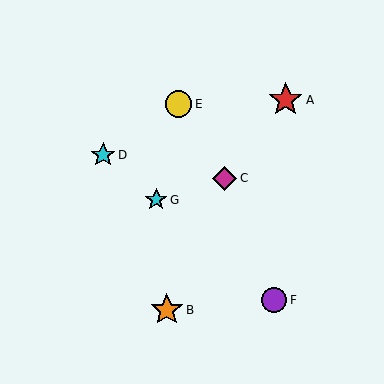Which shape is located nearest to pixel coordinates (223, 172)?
The magenta diamond (labeled C) at (224, 178) is nearest to that location.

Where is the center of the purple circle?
The center of the purple circle is at (274, 300).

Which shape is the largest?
The red star (labeled A) is the largest.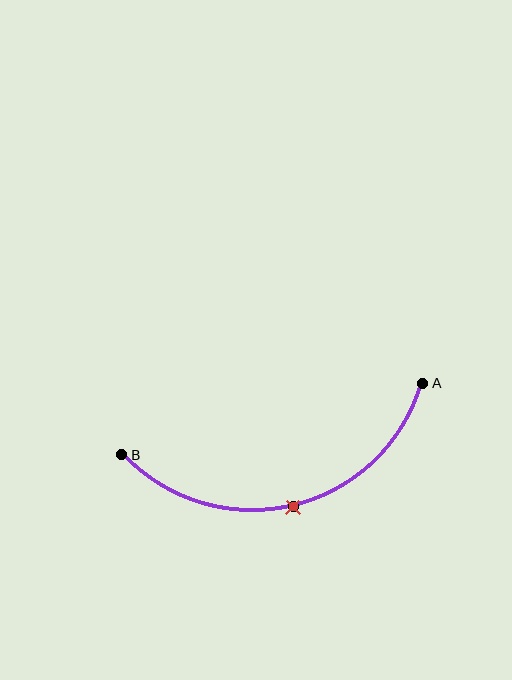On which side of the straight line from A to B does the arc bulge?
The arc bulges below the straight line connecting A and B.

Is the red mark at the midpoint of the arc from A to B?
Yes. The red mark lies on the arc at equal arc-length from both A and B — it is the arc midpoint.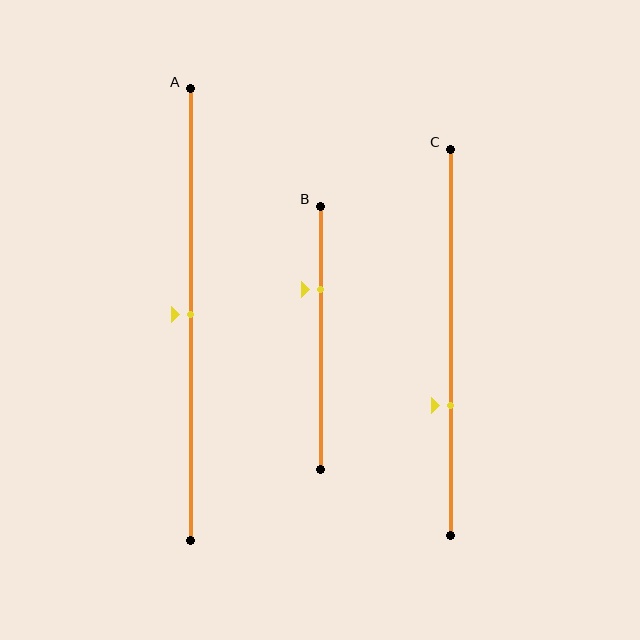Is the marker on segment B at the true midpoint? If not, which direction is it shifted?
No, the marker on segment B is shifted upward by about 18% of the segment length.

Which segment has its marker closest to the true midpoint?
Segment A has its marker closest to the true midpoint.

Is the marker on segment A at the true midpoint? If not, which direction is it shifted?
Yes, the marker on segment A is at the true midpoint.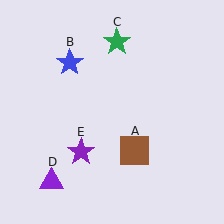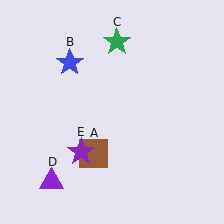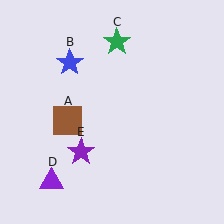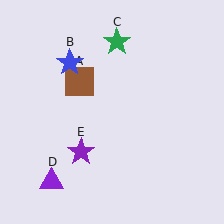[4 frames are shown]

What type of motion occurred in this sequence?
The brown square (object A) rotated clockwise around the center of the scene.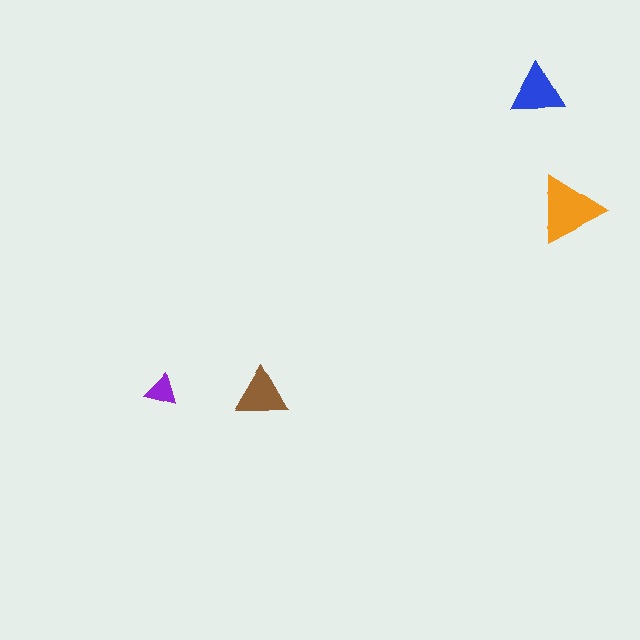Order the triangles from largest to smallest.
the orange one, the blue one, the brown one, the purple one.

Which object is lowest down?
The brown triangle is bottommost.